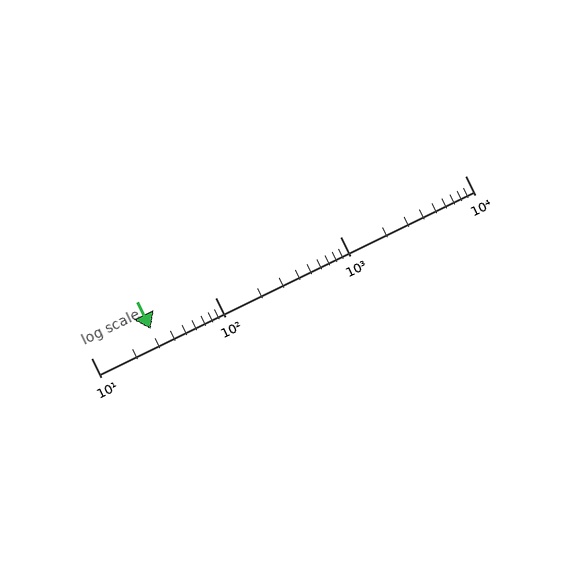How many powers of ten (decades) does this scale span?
The scale spans 3 decades, from 10 to 10000.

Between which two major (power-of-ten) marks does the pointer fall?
The pointer is between 10 and 100.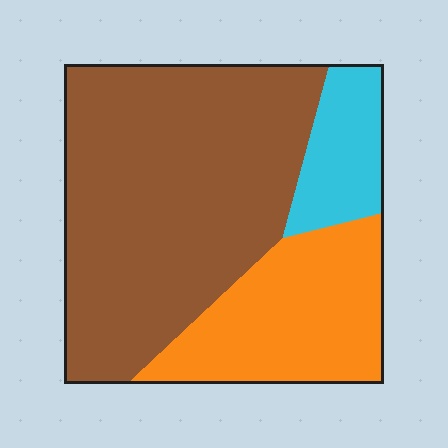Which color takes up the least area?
Cyan, at roughly 10%.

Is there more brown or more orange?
Brown.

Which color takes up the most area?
Brown, at roughly 60%.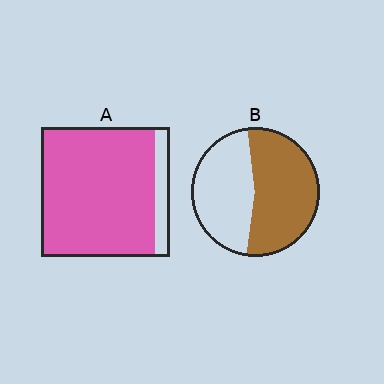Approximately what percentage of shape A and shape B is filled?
A is approximately 90% and B is approximately 55%.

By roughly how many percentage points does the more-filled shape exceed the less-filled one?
By roughly 35 percentage points (A over B).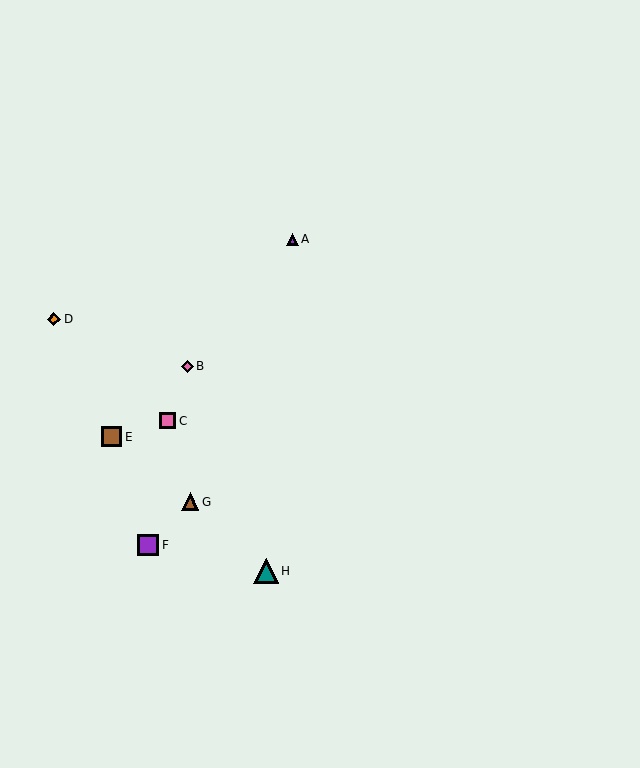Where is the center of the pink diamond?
The center of the pink diamond is at (187, 366).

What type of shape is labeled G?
Shape G is a brown triangle.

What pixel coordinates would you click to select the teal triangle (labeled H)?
Click at (266, 571) to select the teal triangle H.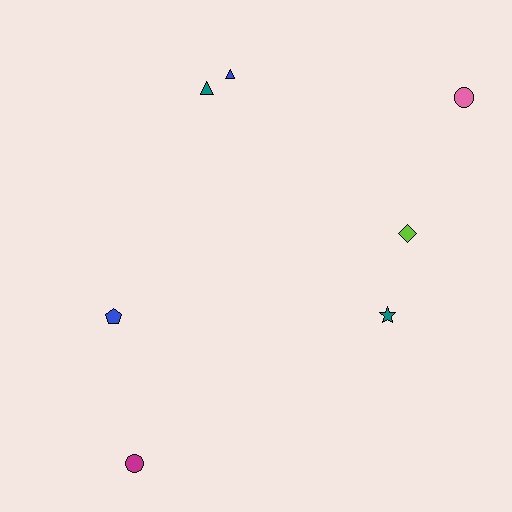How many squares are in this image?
There are no squares.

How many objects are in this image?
There are 7 objects.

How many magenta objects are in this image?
There is 1 magenta object.